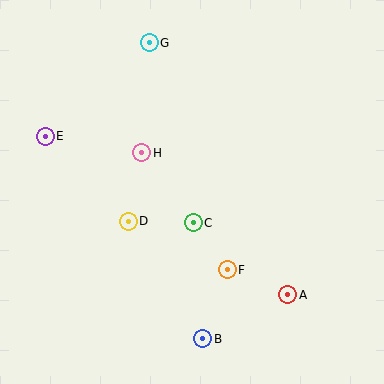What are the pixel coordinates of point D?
Point D is at (128, 221).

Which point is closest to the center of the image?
Point C at (193, 223) is closest to the center.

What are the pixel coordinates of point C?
Point C is at (193, 223).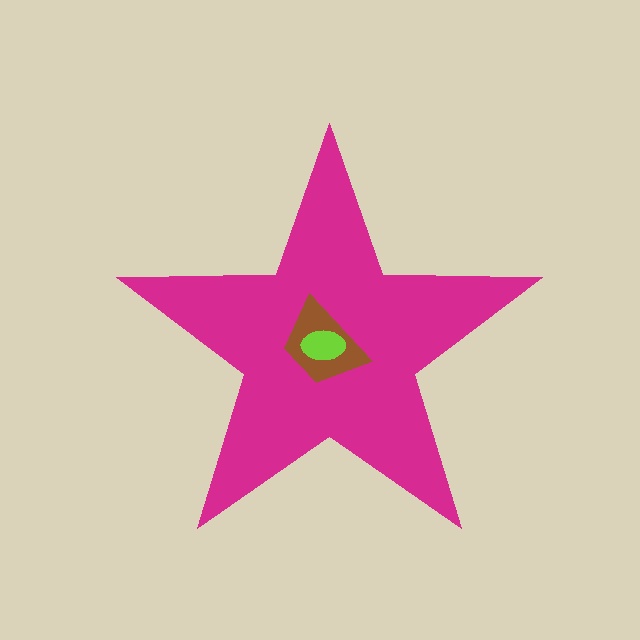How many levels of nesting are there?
3.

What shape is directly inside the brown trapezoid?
The lime ellipse.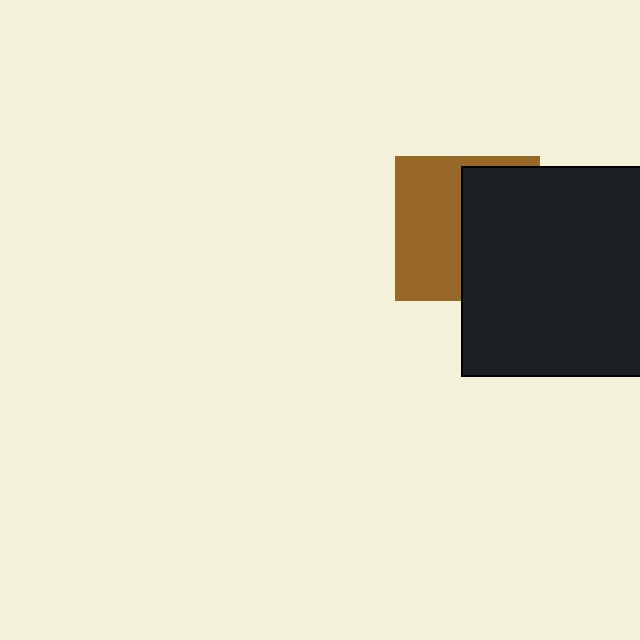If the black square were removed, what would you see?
You would see the complete brown square.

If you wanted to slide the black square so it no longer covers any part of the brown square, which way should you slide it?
Slide it right — that is the most direct way to separate the two shapes.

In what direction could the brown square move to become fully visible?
The brown square could move left. That would shift it out from behind the black square entirely.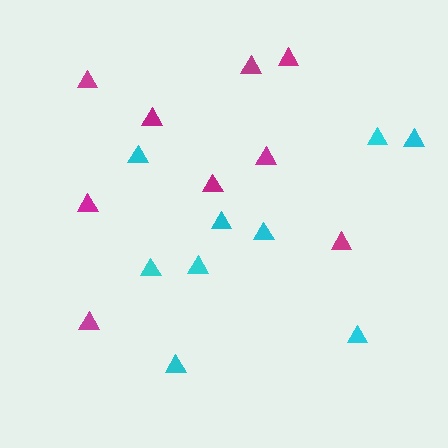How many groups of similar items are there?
There are 2 groups: one group of cyan triangles (9) and one group of magenta triangles (9).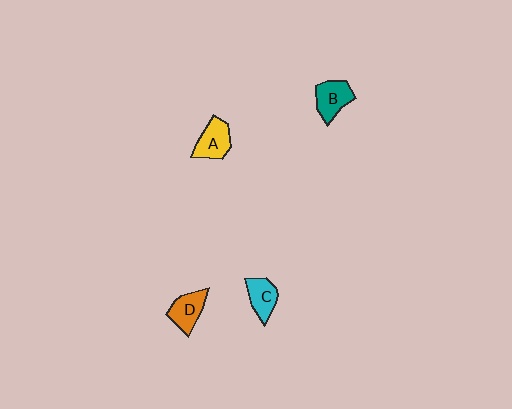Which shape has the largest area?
Shape B (teal).